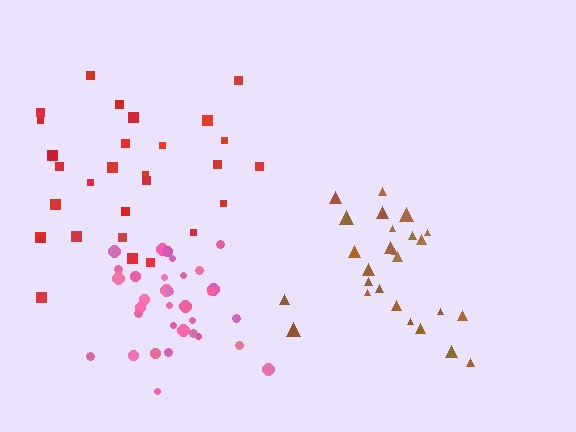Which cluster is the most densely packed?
Pink.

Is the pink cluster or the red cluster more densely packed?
Pink.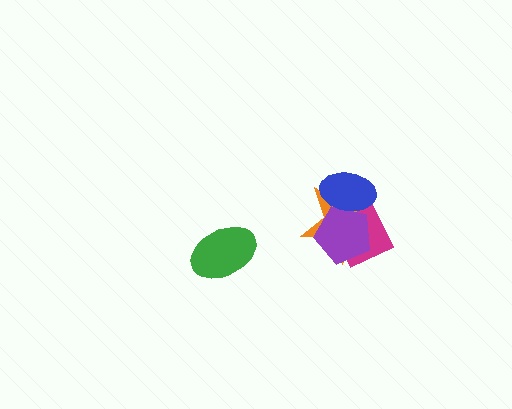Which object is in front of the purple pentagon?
The blue ellipse is in front of the purple pentagon.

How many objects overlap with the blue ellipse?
3 objects overlap with the blue ellipse.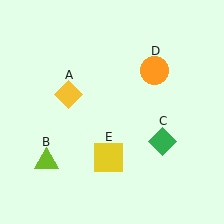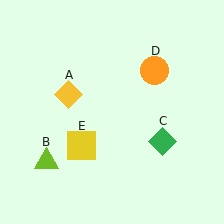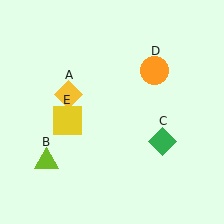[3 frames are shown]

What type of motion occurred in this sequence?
The yellow square (object E) rotated clockwise around the center of the scene.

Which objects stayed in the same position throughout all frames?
Yellow diamond (object A) and lime triangle (object B) and green diamond (object C) and orange circle (object D) remained stationary.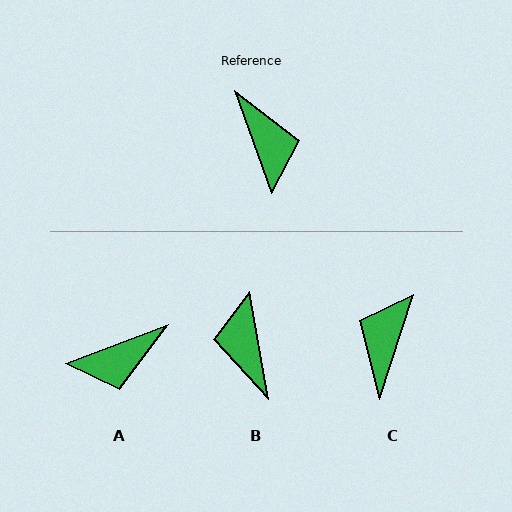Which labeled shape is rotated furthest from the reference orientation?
B, about 170 degrees away.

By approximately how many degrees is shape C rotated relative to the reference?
Approximately 143 degrees counter-clockwise.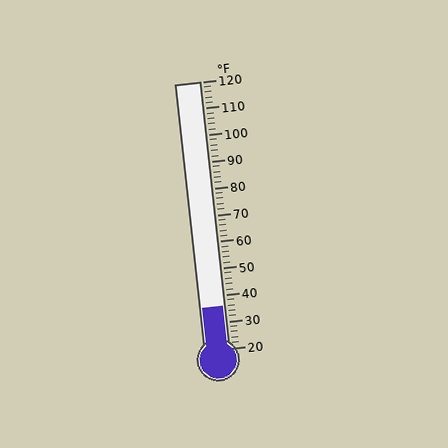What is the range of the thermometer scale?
The thermometer scale ranges from 20°F to 120°F.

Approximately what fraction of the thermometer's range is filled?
The thermometer is filled to approximately 15% of its range.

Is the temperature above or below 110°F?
The temperature is below 110°F.